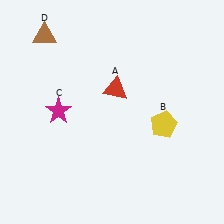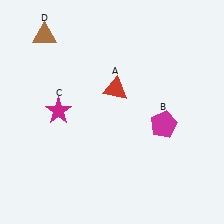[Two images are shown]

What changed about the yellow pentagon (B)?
In Image 1, B is yellow. In Image 2, it changed to magenta.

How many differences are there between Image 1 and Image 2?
There is 1 difference between the two images.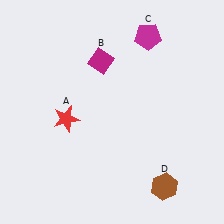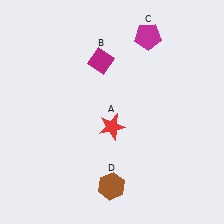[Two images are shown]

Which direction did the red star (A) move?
The red star (A) moved right.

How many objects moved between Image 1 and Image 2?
2 objects moved between the two images.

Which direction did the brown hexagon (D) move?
The brown hexagon (D) moved left.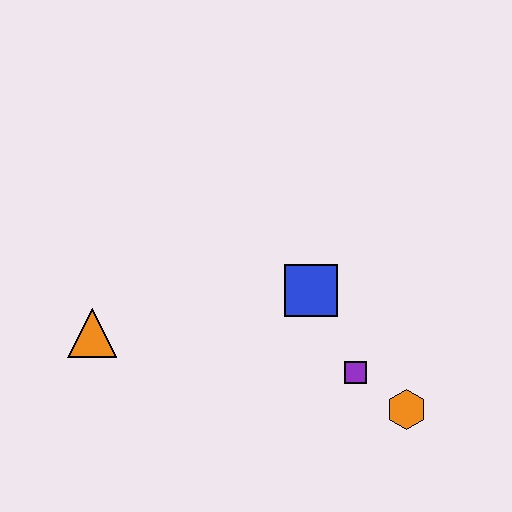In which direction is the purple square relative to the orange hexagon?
The purple square is to the left of the orange hexagon.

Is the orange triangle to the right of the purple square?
No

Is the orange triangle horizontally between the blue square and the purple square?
No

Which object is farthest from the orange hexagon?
The orange triangle is farthest from the orange hexagon.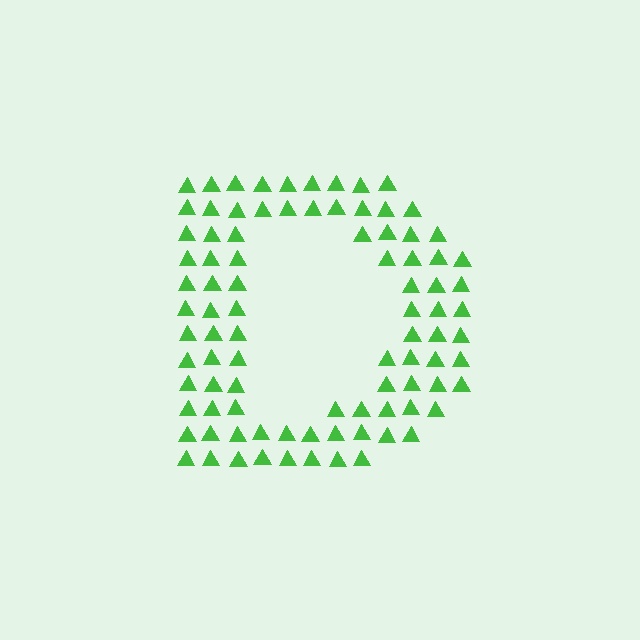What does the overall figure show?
The overall figure shows the letter D.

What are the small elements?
The small elements are triangles.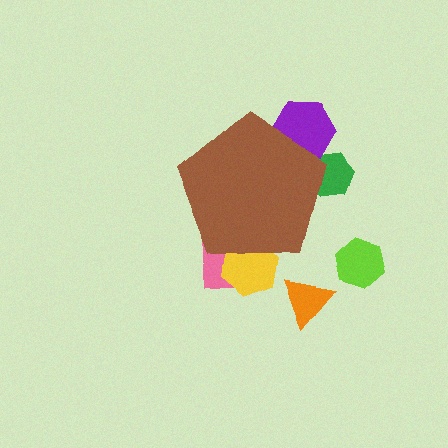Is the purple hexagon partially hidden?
Yes, the purple hexagon is partially hidden behind the brown pentagon.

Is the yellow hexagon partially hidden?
Yes, the yellow hexagon is partially hidden behind the brown pentagon.